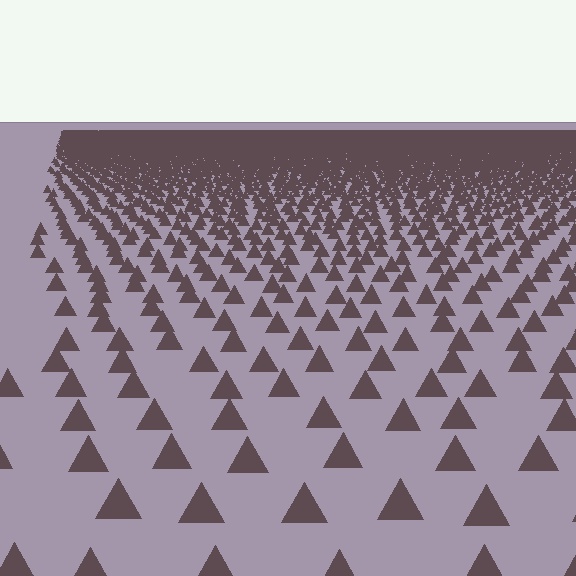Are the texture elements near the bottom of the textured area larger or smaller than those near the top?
Larger. Near the bottom, elements are closer to the viewer and appear at a bigger on-screen size.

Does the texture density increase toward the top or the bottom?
Density increases toward the top.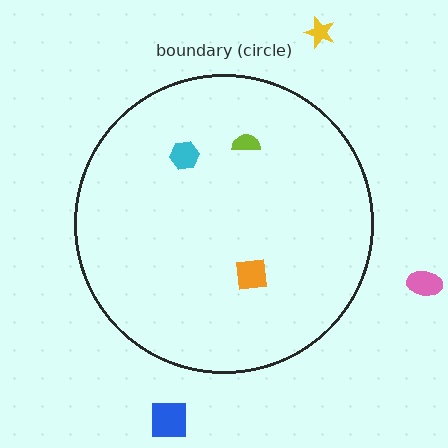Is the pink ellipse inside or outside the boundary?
Outside.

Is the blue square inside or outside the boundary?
Outside.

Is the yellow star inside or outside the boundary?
Outside.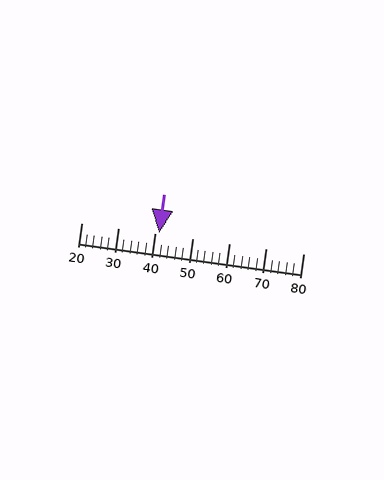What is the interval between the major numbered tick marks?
The major tick marks are spaced 10 units apart.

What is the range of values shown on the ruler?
The ruler shows values from 20 to 80.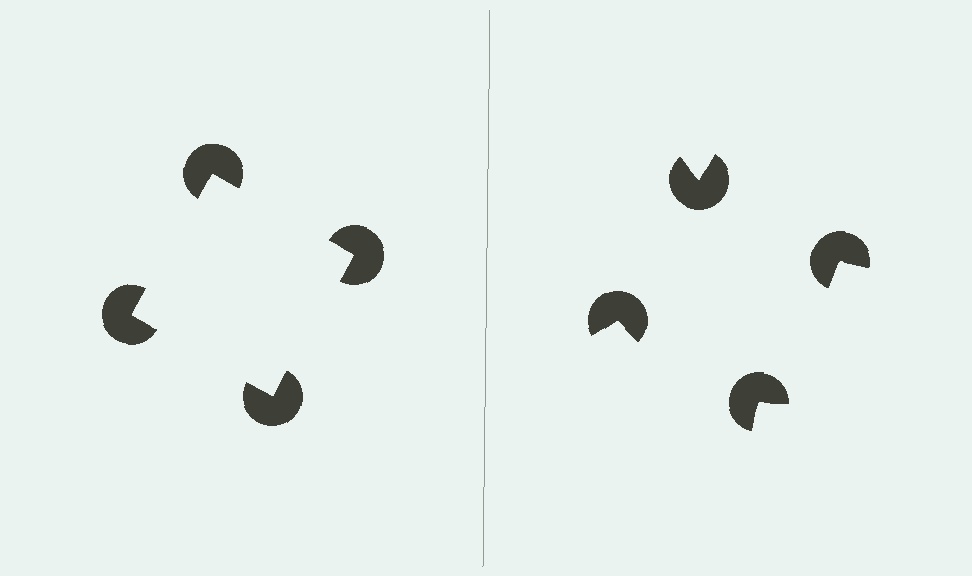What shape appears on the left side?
An illusory square.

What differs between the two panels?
The pac-man discs are positioned identically on both sides; only the wedge orientations differ. On the left they align to a square; on the right they are misaligned.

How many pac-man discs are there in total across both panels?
8 — 4 on each side.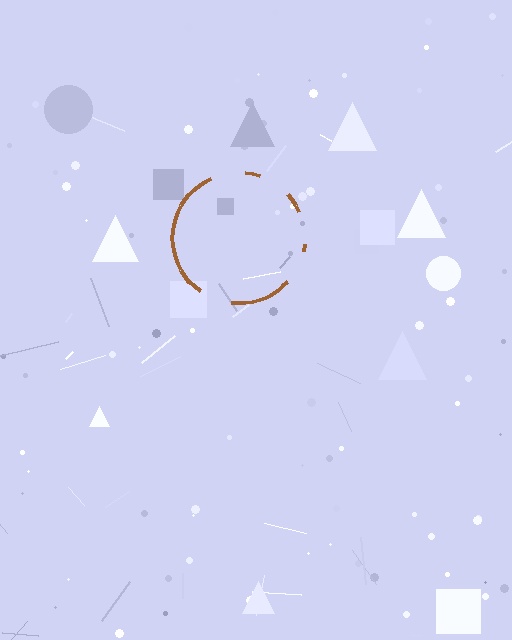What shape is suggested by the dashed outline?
The dashed outline suggests a circle.